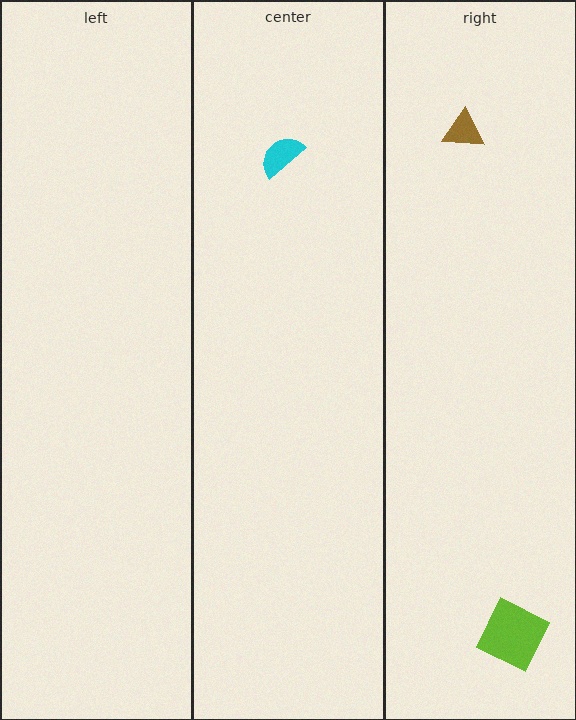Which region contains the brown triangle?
The right region.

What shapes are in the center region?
The cyan semicircle.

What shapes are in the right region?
The lime square, the brown triangle.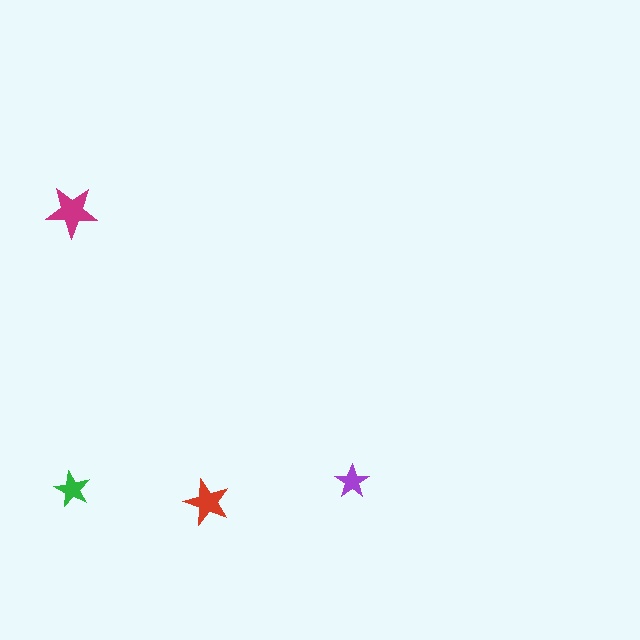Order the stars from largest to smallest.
the magenta one, the red one, the green one, the purple one.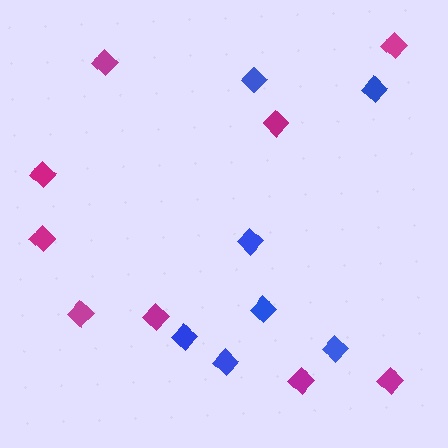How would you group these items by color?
There are 2 groups: one group of blue diamonds (7) and one group of magenta diamonds (9).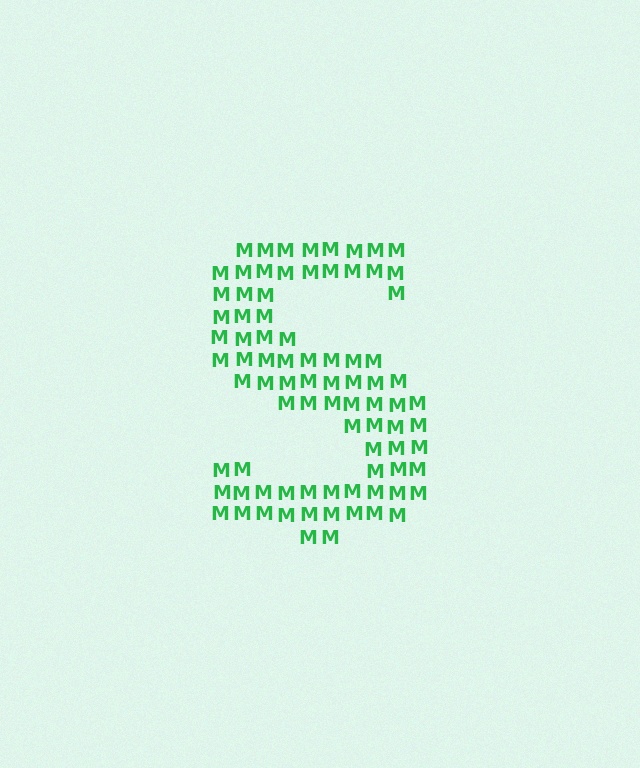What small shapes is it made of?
It is made of small letter M's.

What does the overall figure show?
The overall figure shows the letter S.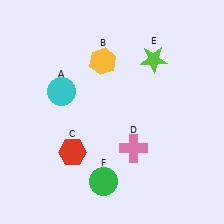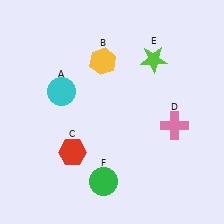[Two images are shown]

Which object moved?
The pink cross (D) moved right.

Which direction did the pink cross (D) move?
The pink cross (D) moved right.